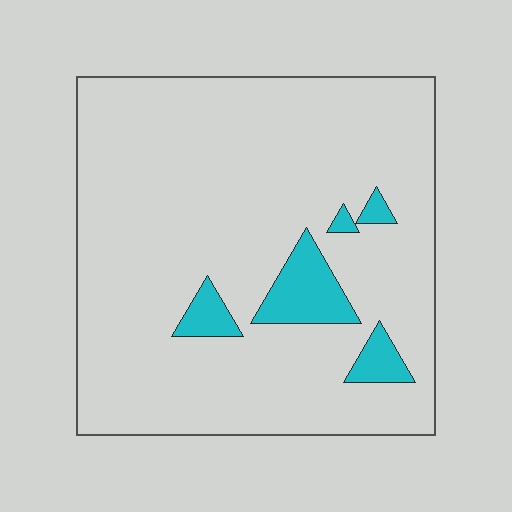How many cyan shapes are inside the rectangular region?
5.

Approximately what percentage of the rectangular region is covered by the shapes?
Approximately 10%.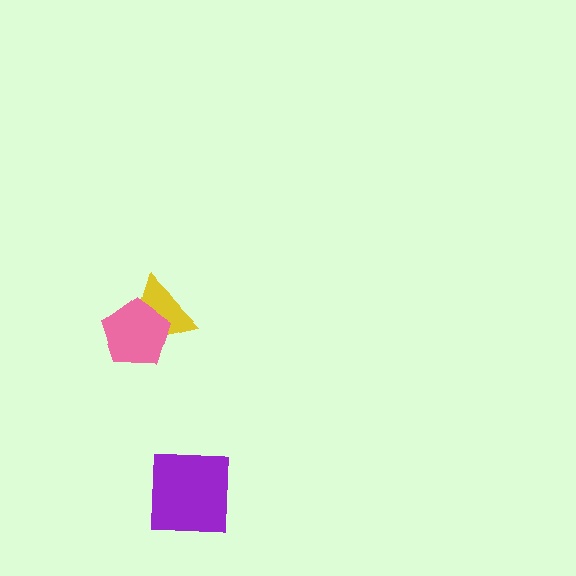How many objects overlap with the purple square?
0 objects overlap with the purple square.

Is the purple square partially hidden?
No, no other shape covers it.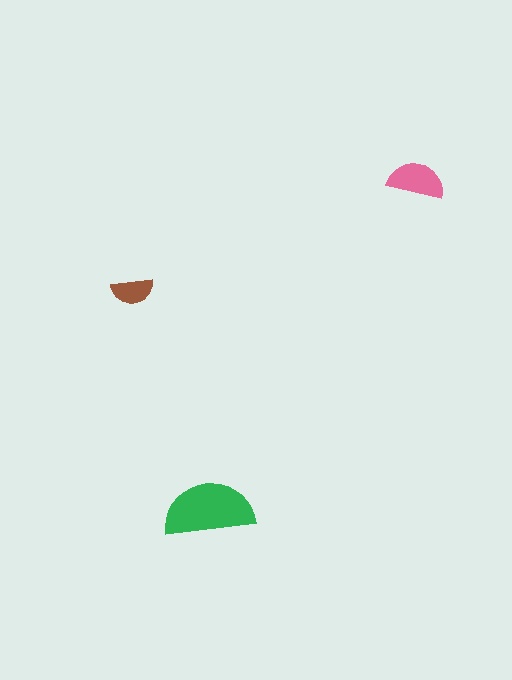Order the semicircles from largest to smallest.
the green one, the pink one, the brown one.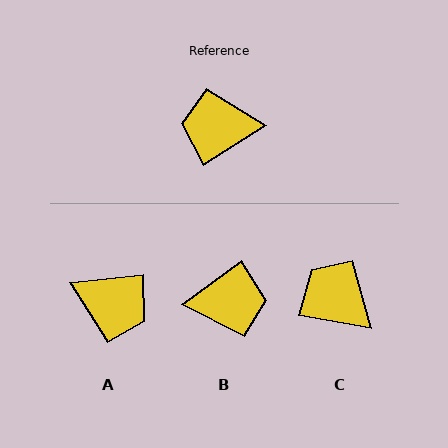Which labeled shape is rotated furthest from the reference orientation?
B, about 175 degrees away.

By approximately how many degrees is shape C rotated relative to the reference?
Approximately 43 degrees clockwise.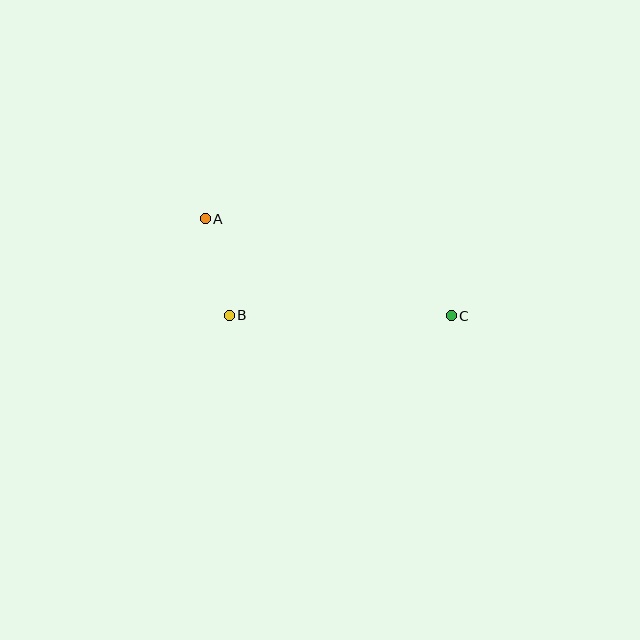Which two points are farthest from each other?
Points A and C are farthest from each other.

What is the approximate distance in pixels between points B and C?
The distance between B and C is approximately 222 pixels.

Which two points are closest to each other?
Points A and B are closest to each other.